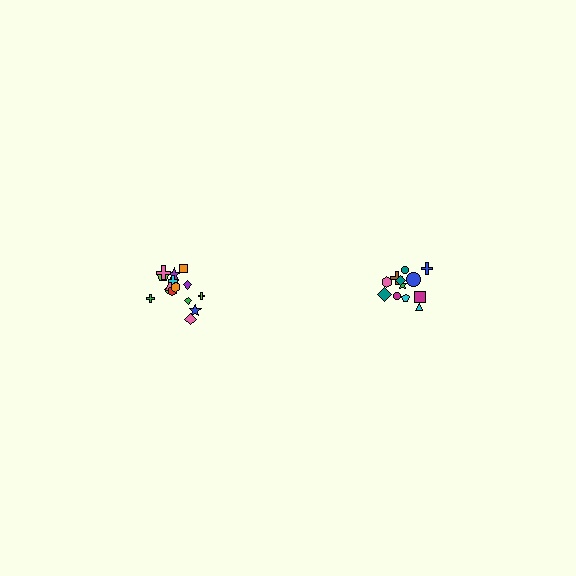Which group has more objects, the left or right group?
The left group.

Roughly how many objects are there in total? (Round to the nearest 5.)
Roughly 25 objects in total.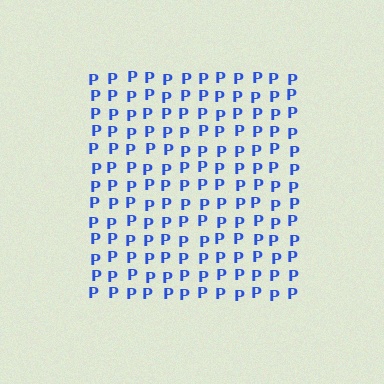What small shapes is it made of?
It is made of small letter P's.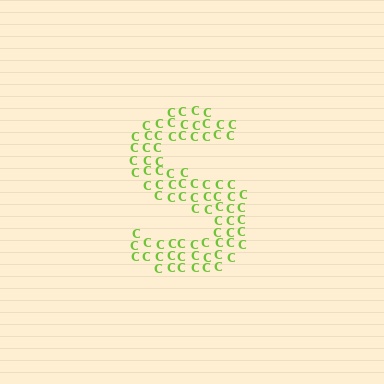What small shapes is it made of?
It is made of small letter C's.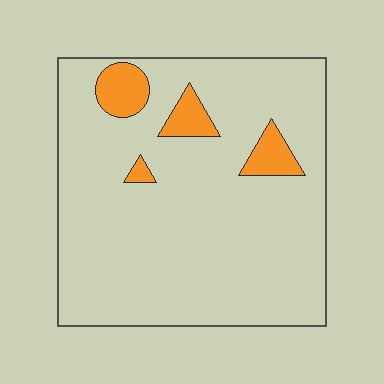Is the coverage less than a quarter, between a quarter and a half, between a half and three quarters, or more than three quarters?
Less than a quarter.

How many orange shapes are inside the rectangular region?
4.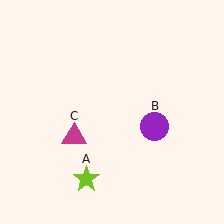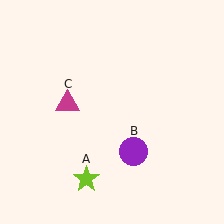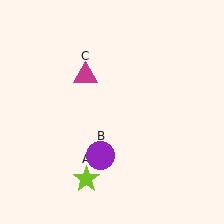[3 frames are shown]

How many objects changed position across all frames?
2 objects changed position: purple circle (object B), magenta triangle (object C).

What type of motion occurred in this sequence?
The purple circle (object B), magenta triangle (object C) rotated clockwise around the center of the scene.